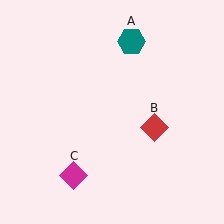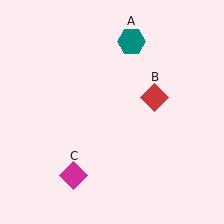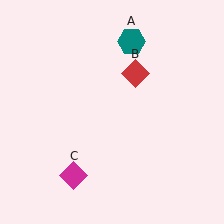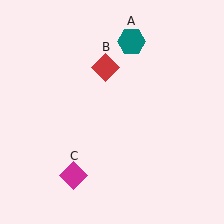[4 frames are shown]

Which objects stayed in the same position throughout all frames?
Teal hexagon (object A) and magenta diamond (object C) remained stationary.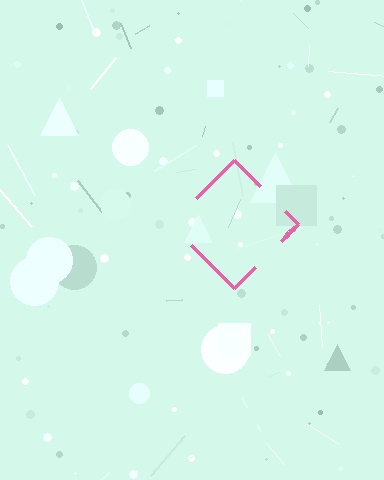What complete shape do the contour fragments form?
The contour fragments form a diamond.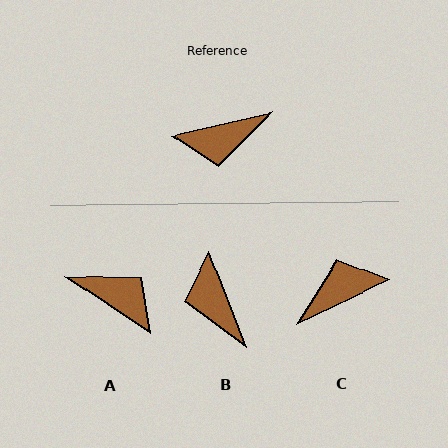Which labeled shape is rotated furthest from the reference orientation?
C, about 168 degrees away.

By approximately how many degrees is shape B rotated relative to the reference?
Approximately 82 degrees clockwise.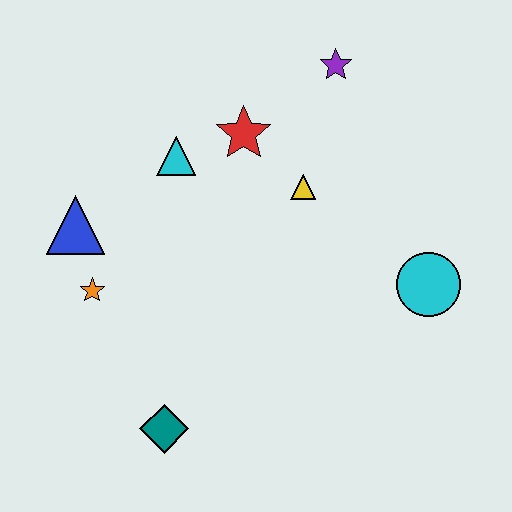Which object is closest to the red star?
The cyan triangle is closest to the red star.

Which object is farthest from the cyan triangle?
The cyan circle is farthest from the cyan triangle.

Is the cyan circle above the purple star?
No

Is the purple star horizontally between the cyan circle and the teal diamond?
Yes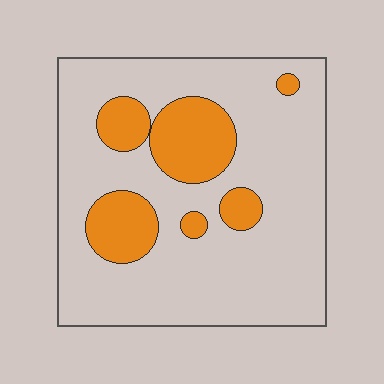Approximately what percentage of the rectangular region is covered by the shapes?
Approximately 20%.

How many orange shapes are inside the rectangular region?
6.